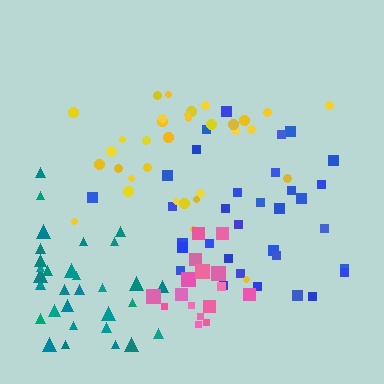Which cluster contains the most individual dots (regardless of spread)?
Blue (33).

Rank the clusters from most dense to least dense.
pink, teal, blue, yellow.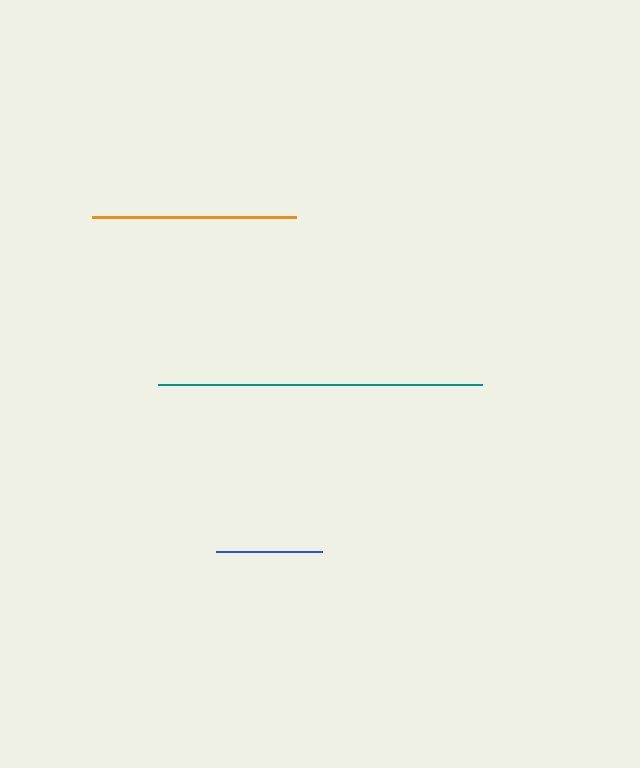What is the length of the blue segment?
The blue segment is approximately 106 pixels long.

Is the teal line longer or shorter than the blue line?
The teal line is longer than the blue line.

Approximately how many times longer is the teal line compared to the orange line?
The teal line is approximately 1.6 times the length of the orange line.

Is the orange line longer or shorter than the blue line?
The orange line is longer than the blue line.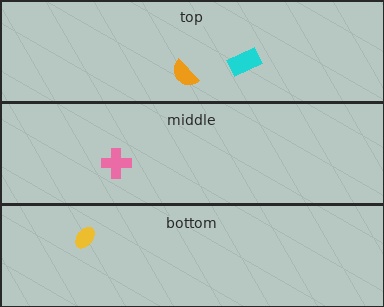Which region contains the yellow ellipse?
The bottom region.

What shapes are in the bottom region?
The yellow ellipse.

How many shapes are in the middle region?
1.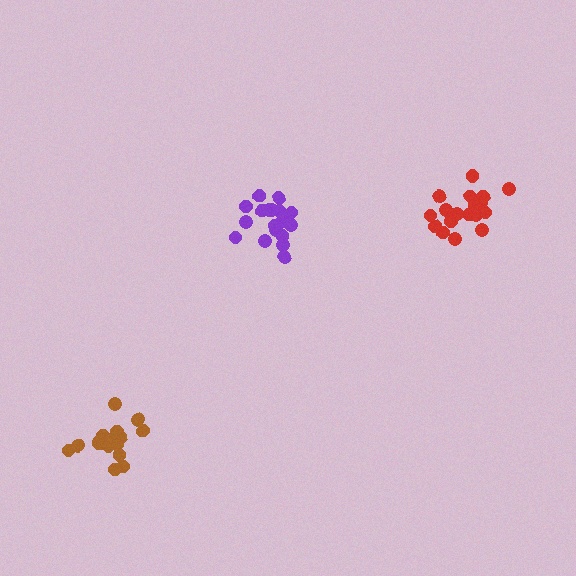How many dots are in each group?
Group 1: 21 dots, Group 2: 16 dots, Group 3: 18 dots (55 total).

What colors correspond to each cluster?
The clusters are colored: red, brown, purple.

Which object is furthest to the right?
The red cluster is rightmost.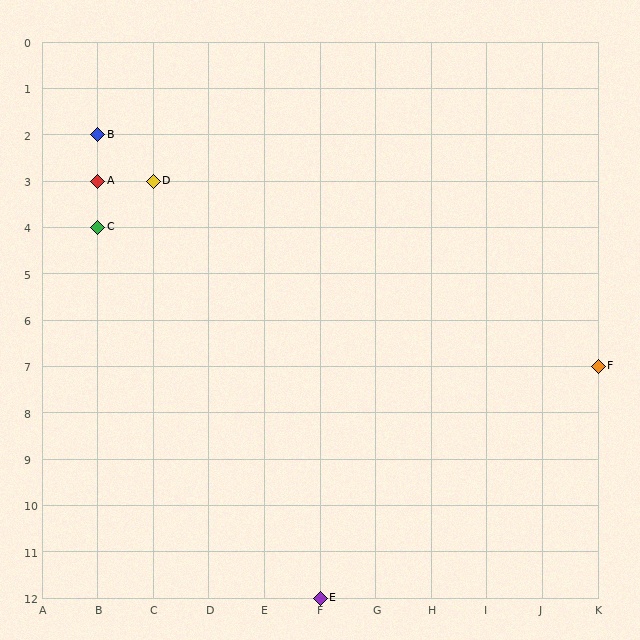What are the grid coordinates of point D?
Point D is at grid coordinates (C, 3).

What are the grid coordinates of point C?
Point C is at grid coordinates (B, 4).